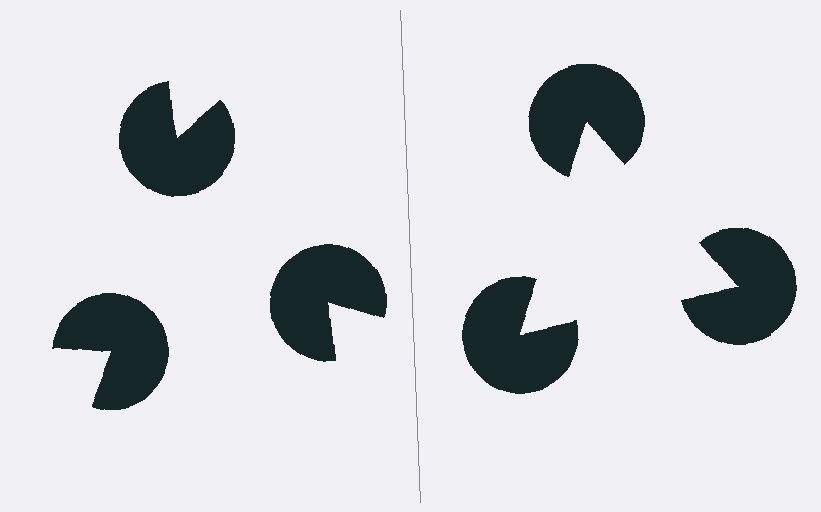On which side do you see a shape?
An illusory triangle appears on the right side. On the left side the wedge cuts are rotated, so no coherent shape forms.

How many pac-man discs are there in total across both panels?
6 — 3 on each side.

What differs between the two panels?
The pac-man discs are positioned identically on both sides; only the wedge orientations differ. On the right they align to a triangle; on the left they are misaligned.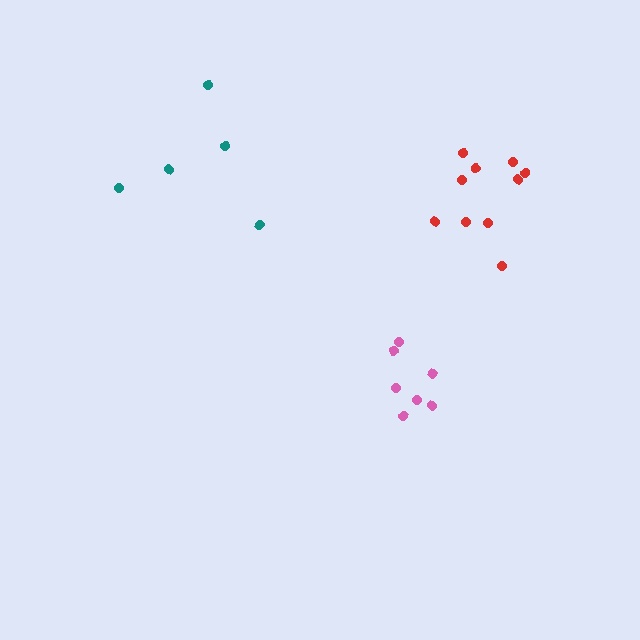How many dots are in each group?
Group 1: 10 dots, Group 2: 5 dots, Group 3: 7 dots (22 total).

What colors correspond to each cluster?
The clusters are colored: red, teal, pink.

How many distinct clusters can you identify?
There are 3 distinct clusters.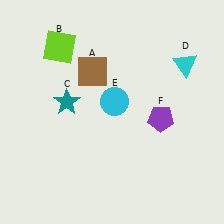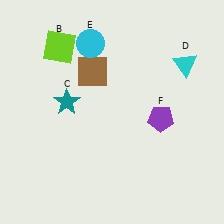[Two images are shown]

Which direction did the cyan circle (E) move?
The cyan circle (E) moved up.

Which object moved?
The cyan circle (E) moved up.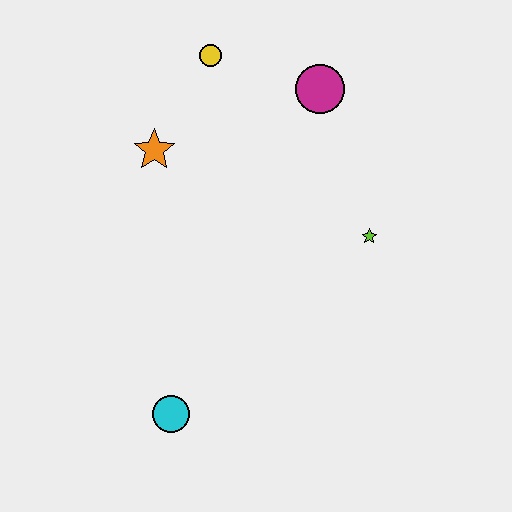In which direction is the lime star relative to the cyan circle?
The lime star is to the right of the cyan circle.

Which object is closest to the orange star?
The yellow circle is closest to the orange star.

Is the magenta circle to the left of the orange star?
No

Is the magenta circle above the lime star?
Yes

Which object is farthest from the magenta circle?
The cyan circle is farthest from the magenta circle.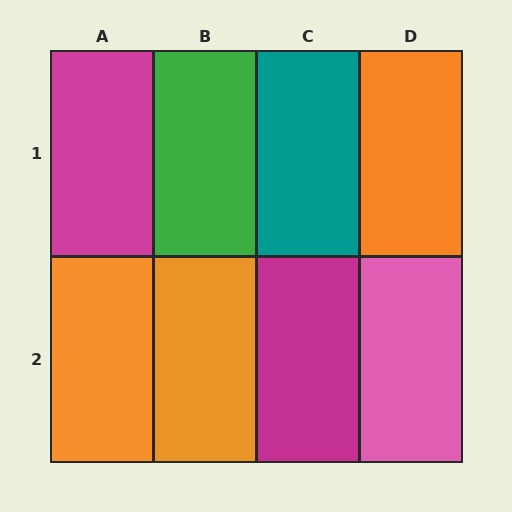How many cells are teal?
1 cell is teal.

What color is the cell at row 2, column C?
Magenta.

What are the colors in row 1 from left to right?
Magenta, green, teal, orange.